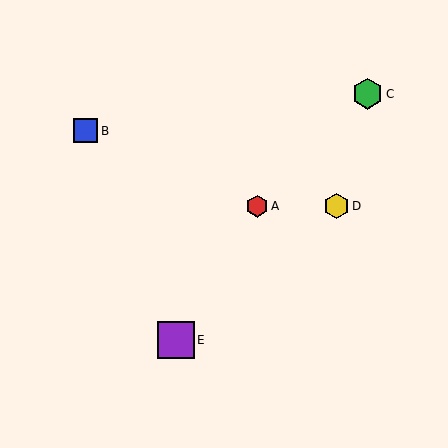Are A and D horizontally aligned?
Yes, both are at y≈206.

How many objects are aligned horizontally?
2 objects (A, D) are aligned horizontally.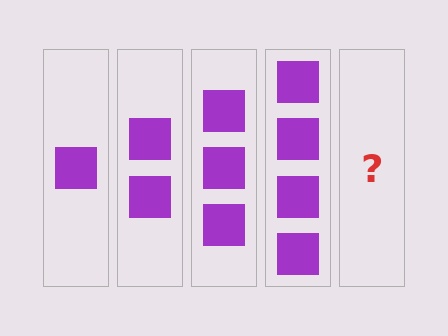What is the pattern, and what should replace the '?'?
The pattern is that each step adds one more square. The '?' should be 5 squares.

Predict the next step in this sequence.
The next step is 5 squares.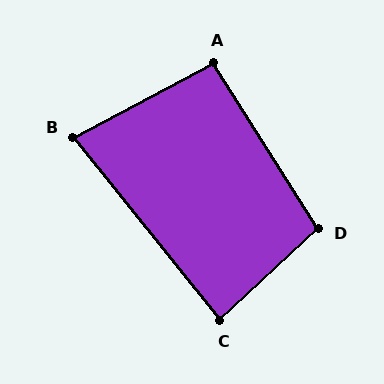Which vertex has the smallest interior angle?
B, at approximately 79 degrees.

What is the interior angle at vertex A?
Approximately 94 degrees (approximately right).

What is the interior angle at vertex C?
Approximately 86 degrees (approximately right).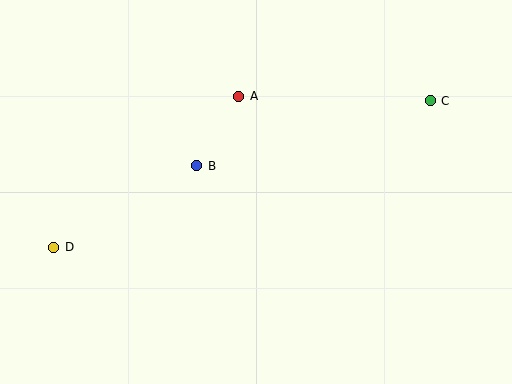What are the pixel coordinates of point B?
Point B is at (197, 166).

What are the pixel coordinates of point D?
Point D is at (54, 247).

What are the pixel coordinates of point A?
Point A is at (238, 96).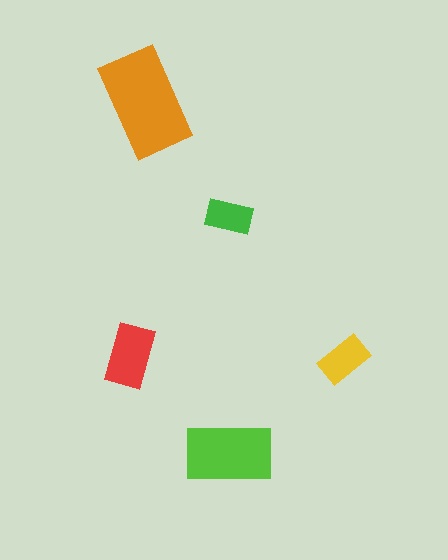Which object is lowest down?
The lime rectangle is bottommost.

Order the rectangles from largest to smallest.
the orange one, the lime one, the red one, the yellow one, the green one.